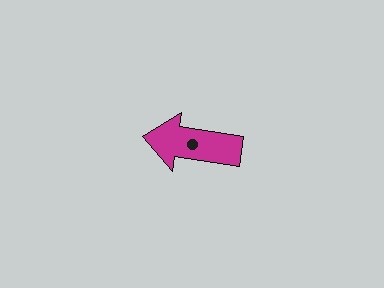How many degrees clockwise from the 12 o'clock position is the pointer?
Approximately 279 degrees.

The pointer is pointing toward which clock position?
Roughly 9 o'clock.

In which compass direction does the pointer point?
West.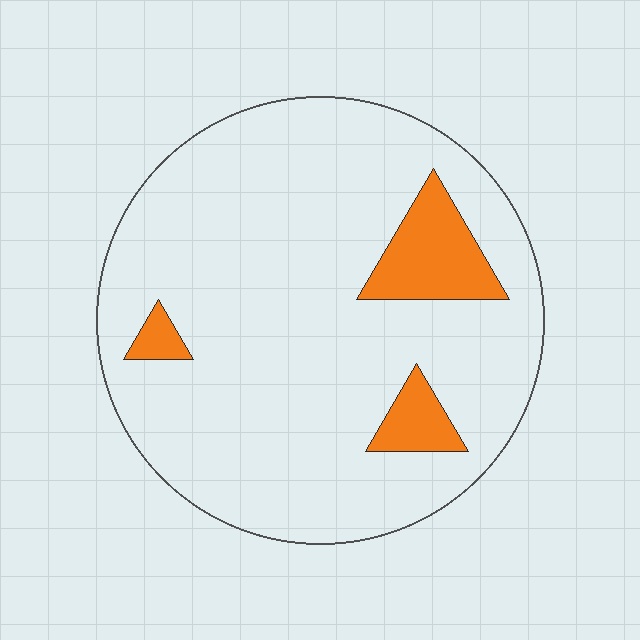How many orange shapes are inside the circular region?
3.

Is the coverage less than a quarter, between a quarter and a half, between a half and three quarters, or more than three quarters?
Less than a quarter.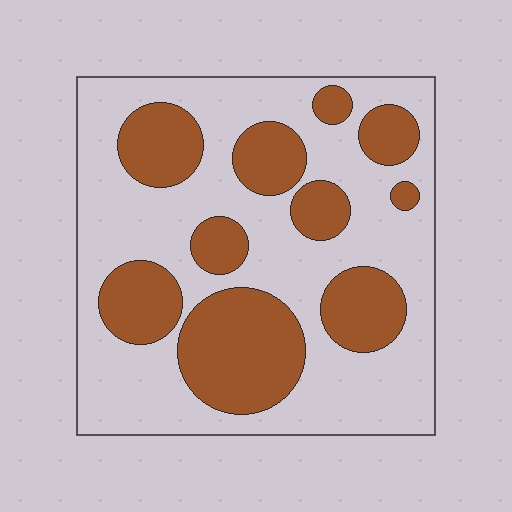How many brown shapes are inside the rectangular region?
10.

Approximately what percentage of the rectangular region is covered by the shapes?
Approximately 35%.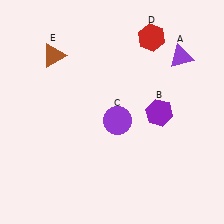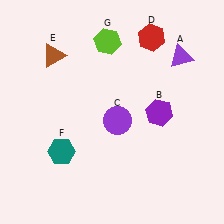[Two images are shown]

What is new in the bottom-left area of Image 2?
A teal hexagon (F) was added in the bottom-left area of Image 2.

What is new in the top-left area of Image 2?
A lime hexagon (G) was added in the top-left area of Image 2.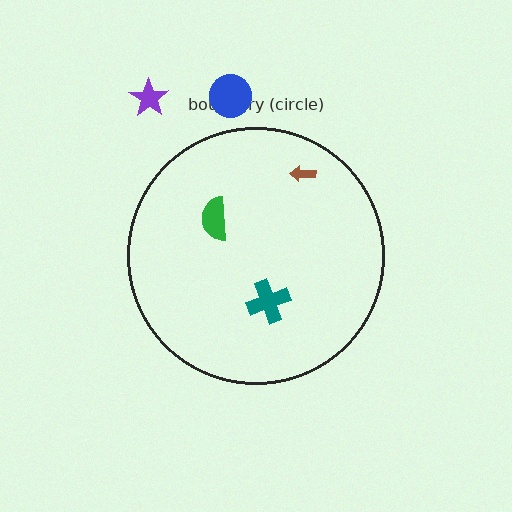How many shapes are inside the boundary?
3 inside, 2 outside.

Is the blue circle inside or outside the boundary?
Outside.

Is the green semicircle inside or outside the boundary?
Inside.